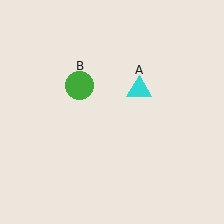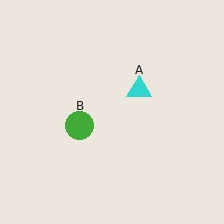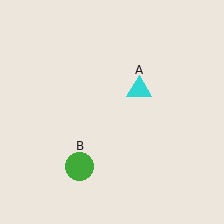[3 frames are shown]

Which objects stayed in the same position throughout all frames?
Cyan triangle (object A) remained stationary.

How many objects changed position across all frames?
1 object changed position: green circle (object B).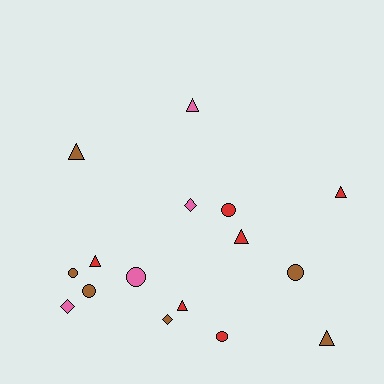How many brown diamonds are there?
There is 1 brown diamond.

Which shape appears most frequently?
Triangle, with 7 objects.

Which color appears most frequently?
Red, with 6 objects.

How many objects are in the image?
There are 16 objects.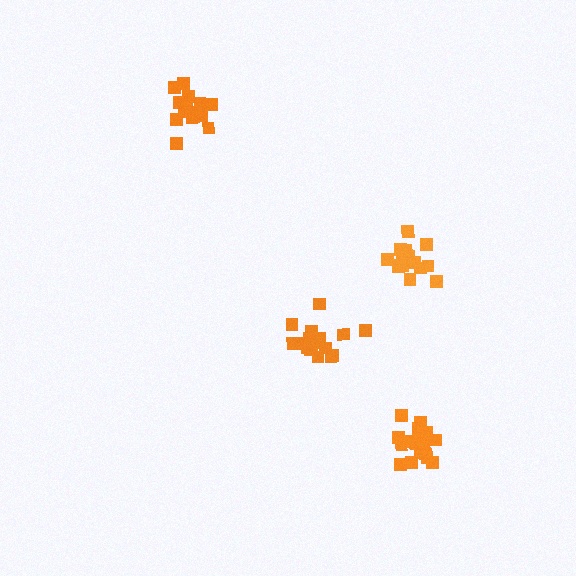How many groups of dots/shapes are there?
There are 4 groups.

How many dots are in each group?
Group 1: 16 dots, Group 2: 19 dots, Group 3: 19 dots, Group 4: 15 dots (69 total).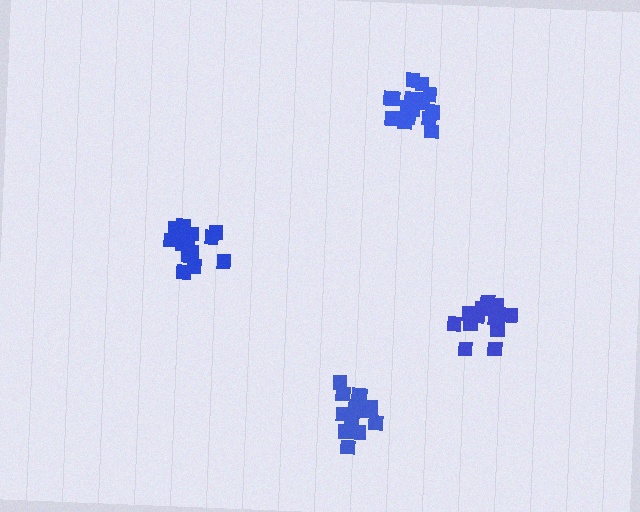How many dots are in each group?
Group 1: 16 dots, Group 2: 12 dots, Group 3: 14 dots, Group 4: 14 dots (56 total).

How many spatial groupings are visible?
There are 4 spatial groupings.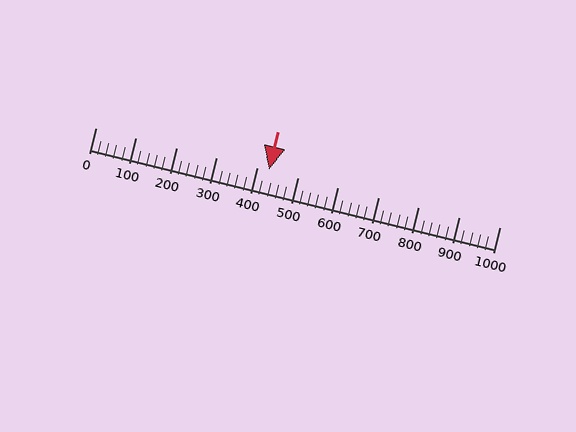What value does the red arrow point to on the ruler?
The red arrow points to approximately 428.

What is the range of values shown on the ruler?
The ruler shows values from 0 to 1000.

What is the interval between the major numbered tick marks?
The major tick marks are spaced 100 units apart.